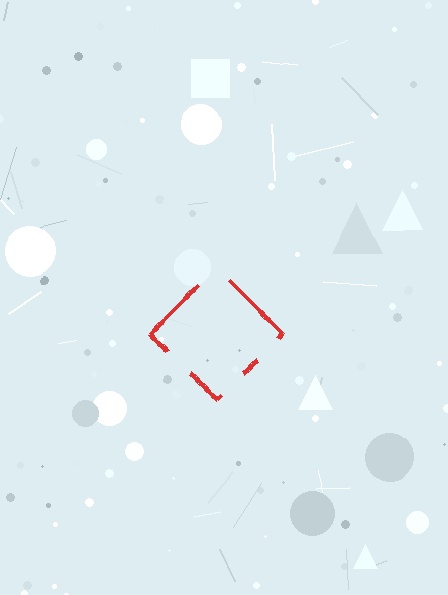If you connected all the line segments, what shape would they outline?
They would outline a diamond.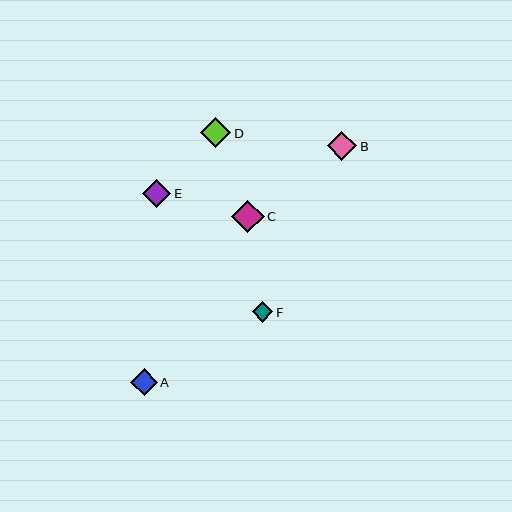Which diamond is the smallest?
Diamond F is the smallest with a size of approximately 21 pixels.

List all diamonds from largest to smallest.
From largest to smallest: C, D, B, E, A, F.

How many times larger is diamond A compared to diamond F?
Diamond A is approximately 1.3 times the size of diamond F.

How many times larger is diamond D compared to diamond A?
Diamond D is approximately 1.1 times the size of diamond A.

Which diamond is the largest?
Diamond C is the largest with a size of approximately 33 pixels.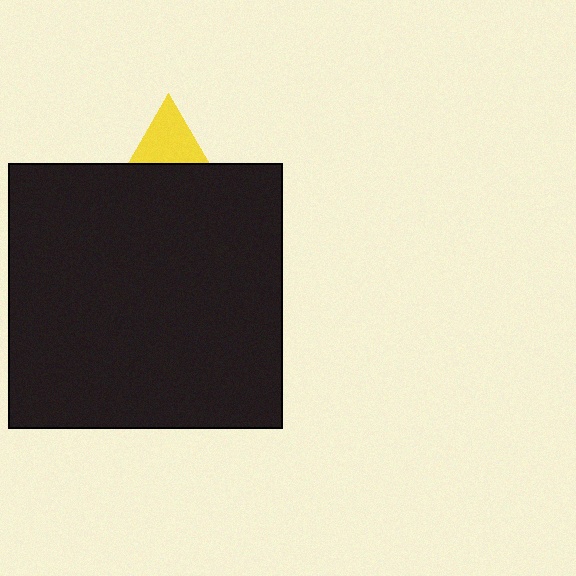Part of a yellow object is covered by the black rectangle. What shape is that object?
It is a triangle.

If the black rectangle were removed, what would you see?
You would see the complete yellow triangle.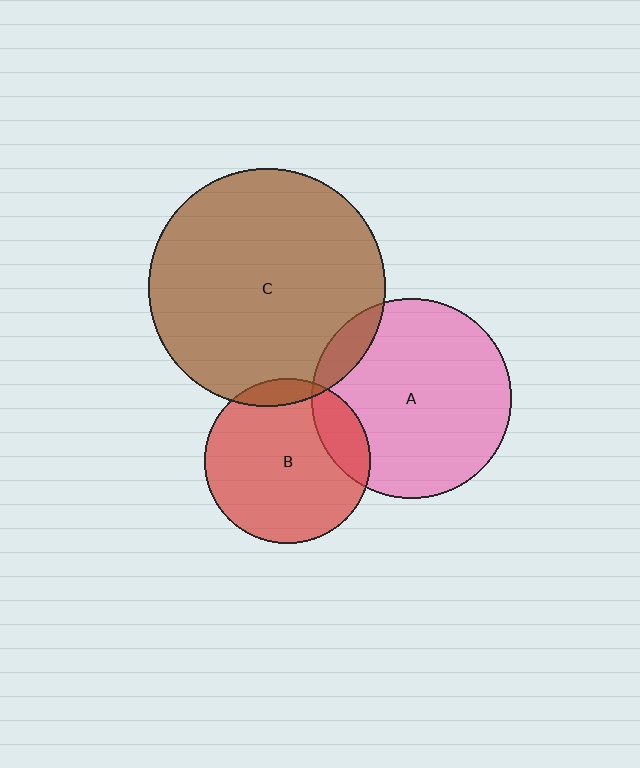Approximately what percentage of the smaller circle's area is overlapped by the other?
Approximately 10%.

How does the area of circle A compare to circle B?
Approximately 1.5 times.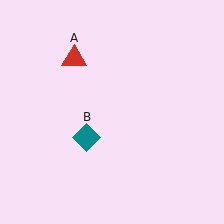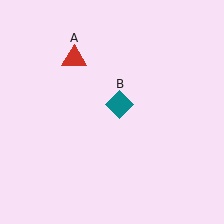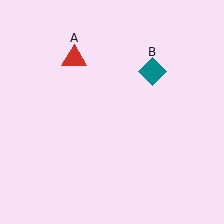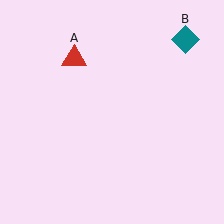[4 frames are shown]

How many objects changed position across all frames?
1 object changed position: teal diamond (object B).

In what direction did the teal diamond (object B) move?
The teal diamond (object B) moved up and to the right.